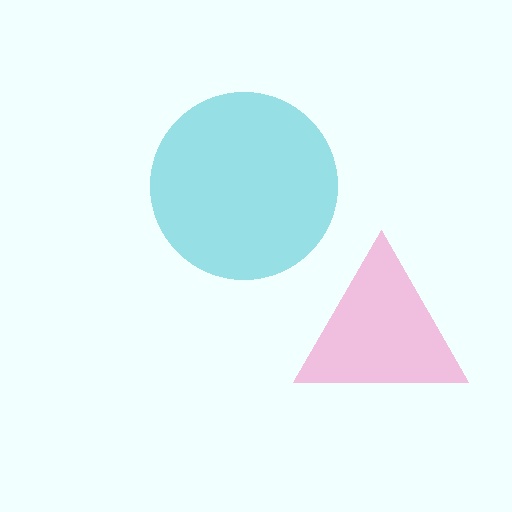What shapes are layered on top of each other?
The layered shapes are: a pink triangle, a cyan circle.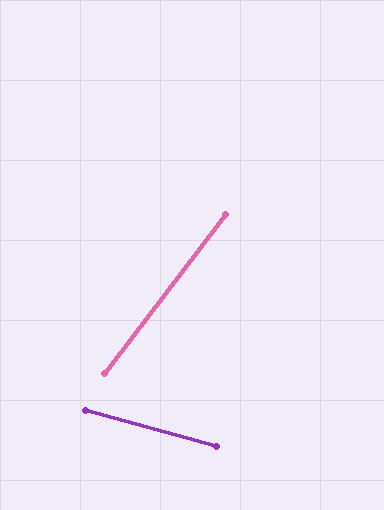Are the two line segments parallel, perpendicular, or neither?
Neither parallel nor perpendicular — they differ by about 68°.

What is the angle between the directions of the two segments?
Approximately 68 degrees.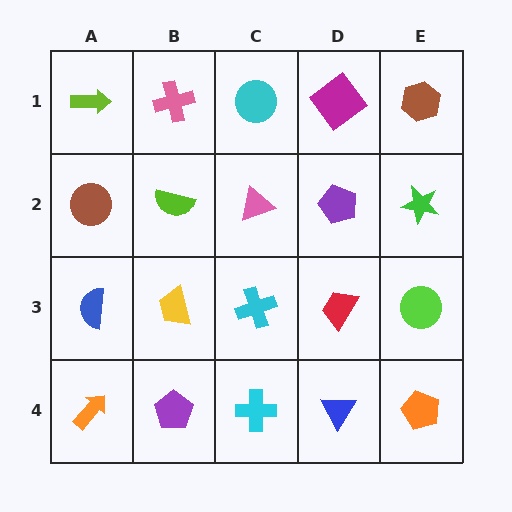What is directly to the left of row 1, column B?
A lime arrow.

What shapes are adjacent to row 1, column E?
A green star (row 2, column E), a magenta diamond (row 1, column D).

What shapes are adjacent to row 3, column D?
A purple pentagon (row 2, column D), a blue triangle (row 4, column D), a cyan cross (row 3, column C), a lime circle (row 3, column E).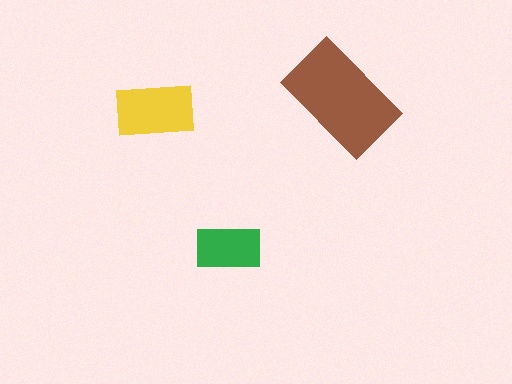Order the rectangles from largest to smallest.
the brown one, the yellow one, the green one.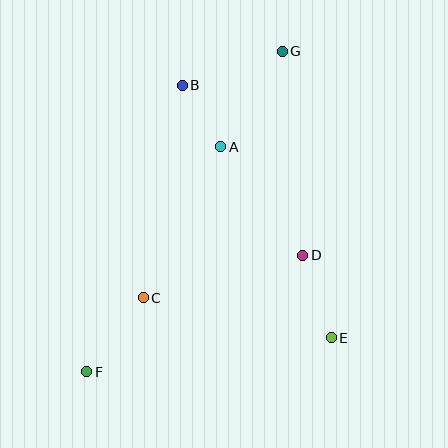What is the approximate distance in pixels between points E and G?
The distance between E and G is approximately 291 pixels.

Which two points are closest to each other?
Points A and B are closest to each other.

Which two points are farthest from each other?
Points F and G are farthest from each other.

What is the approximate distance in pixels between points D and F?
The distance between D and F is approximately 246 pixels.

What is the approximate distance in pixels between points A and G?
The distance between A and G is approximately 114 pixels.